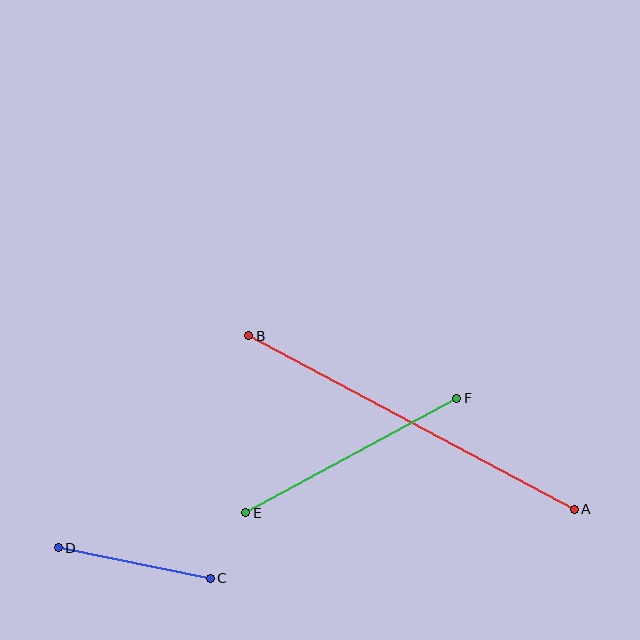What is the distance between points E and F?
The distance is approximately 240 pixels.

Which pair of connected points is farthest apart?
Points A and B are farthest apart.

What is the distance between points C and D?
The distance is approximately 155 pixels.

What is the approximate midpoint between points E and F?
The midpoint is at approximately (351, 455) pixels.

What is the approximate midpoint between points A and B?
The midpoint is at approximately (412, 422) pixels.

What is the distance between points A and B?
The distance is approximately 369 pixels.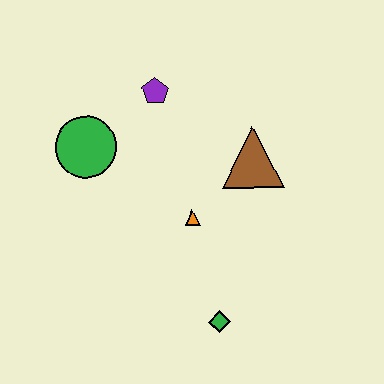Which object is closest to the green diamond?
The orange triangle is closest to the green diamond.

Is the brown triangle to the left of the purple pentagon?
No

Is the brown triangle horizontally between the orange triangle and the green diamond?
No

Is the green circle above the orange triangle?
Yes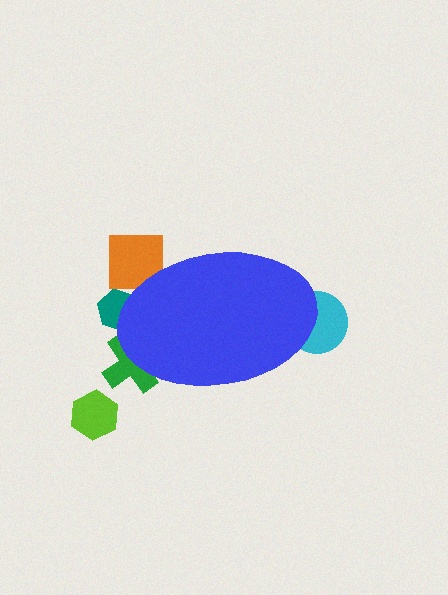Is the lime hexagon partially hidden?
No, the lime hexagon is fully visible.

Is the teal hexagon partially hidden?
Yes, the teal hexagon is partially hidden behind the blue ellipse.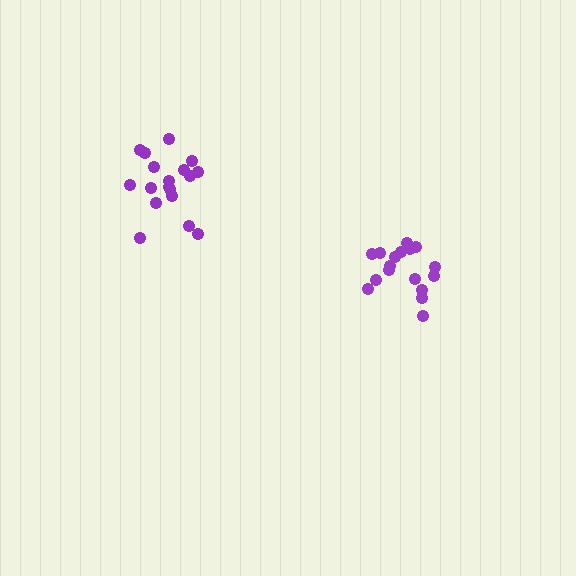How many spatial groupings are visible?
There are 2 spatial groupings.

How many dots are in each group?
Group 1: 17 dots, Group 2: 18 dots (35 total).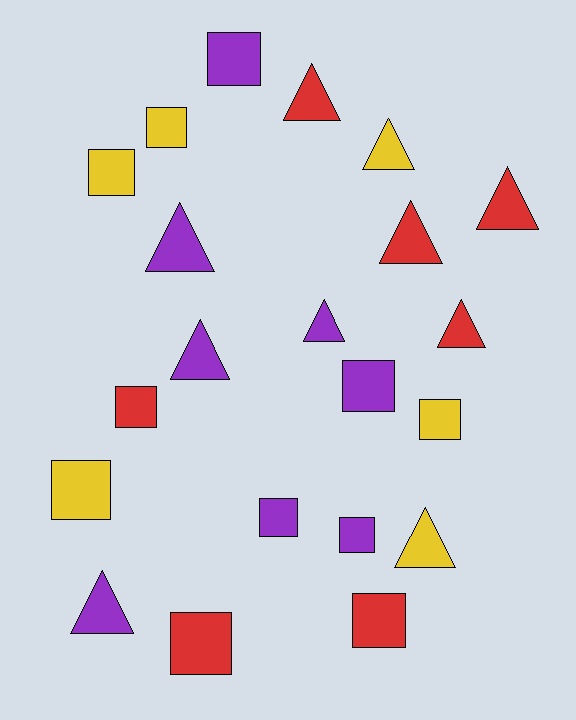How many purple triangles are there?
There are 4 purple triangles.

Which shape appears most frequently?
Square, with 11 objects.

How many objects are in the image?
There are 21 objects.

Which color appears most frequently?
Purple, with 8 objects.